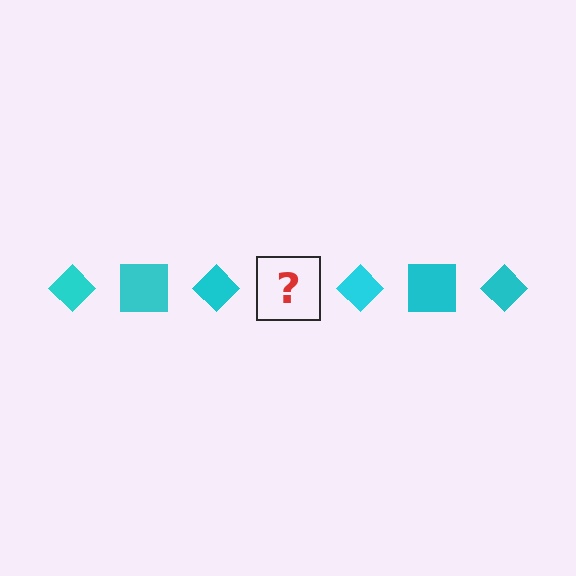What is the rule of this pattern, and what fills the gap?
The rule is that the pattern cycles through diamond, square shapes in cyan. The gap should be filled with a cyan square.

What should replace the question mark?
The question mark should be replaced with a cyan square.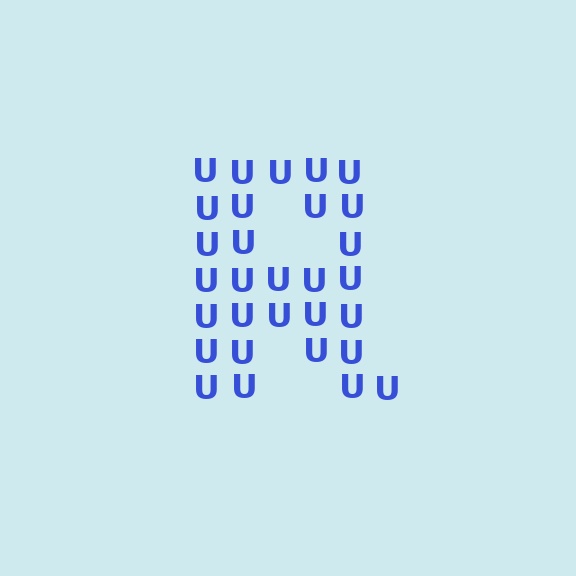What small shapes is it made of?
It is made of small letter U's.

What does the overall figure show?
The overall figure shows the letter R.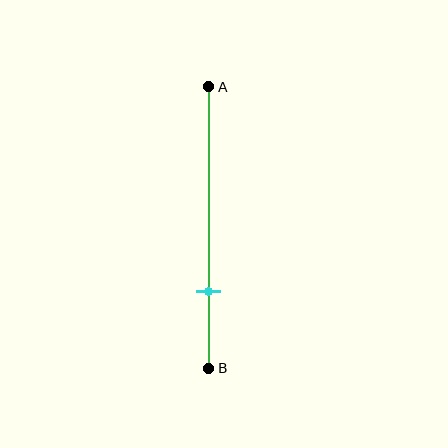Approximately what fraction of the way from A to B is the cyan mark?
The cyan mark is approximately 75% of the way from A to B.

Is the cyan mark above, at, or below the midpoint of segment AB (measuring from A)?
The cyan mark is below the midpoint of segment AB.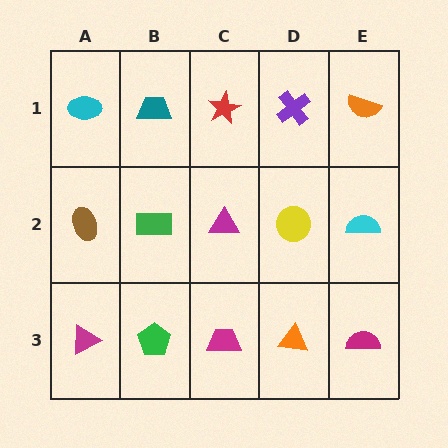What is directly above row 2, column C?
A red star.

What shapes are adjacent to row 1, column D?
A yellow circle (row 2, column D), a red star (row 1, column C), an orange semicircle (row 1, column E).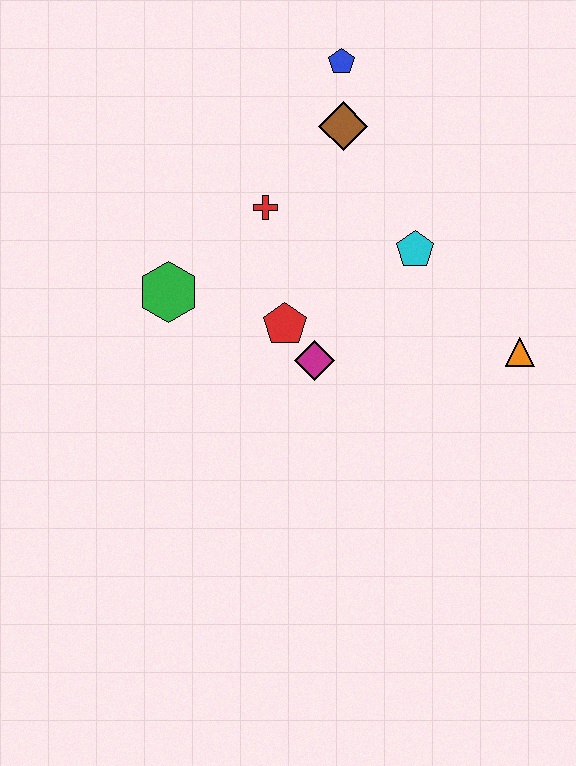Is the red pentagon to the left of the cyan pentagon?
Yes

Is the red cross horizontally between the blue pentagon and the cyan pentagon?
No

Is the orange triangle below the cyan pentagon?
Yes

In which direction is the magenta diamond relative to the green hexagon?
The magenta diamond is to the right of the green hexagon.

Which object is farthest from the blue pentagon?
The orange triangle is farthest from the blue pentagon.